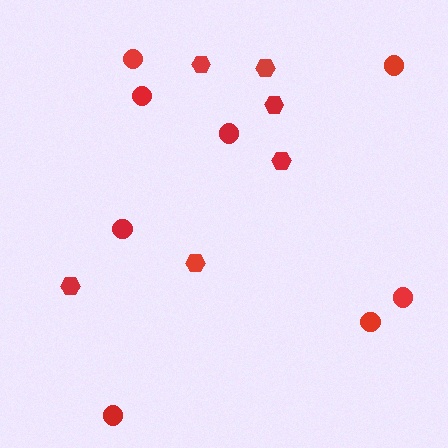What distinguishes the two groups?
There are 2 groups: one group of hexagons (6) and one group of circles (8).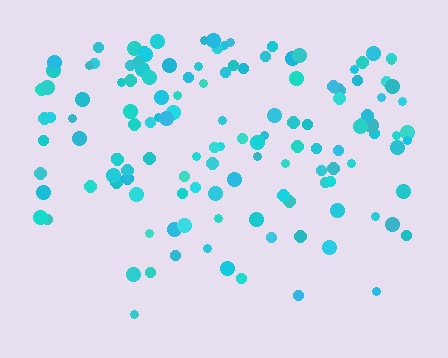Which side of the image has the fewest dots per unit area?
The bottom.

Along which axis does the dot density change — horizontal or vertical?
Vertical.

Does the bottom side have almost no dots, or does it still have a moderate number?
Still a moderate number, just noticeably fewer than the top.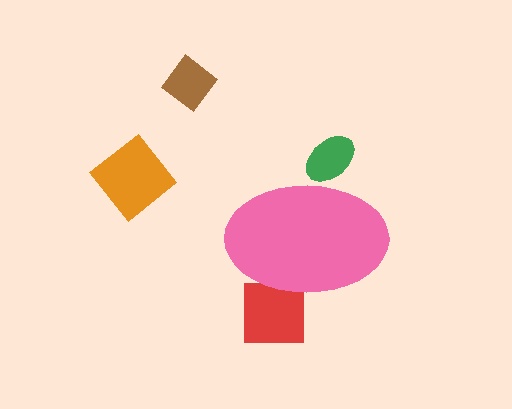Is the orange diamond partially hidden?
No, the orange diamond is fully visible.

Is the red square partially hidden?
Yes, the red square is partially hidden behind the pink ellipse.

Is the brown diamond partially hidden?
No, the brown diamond is fully visible.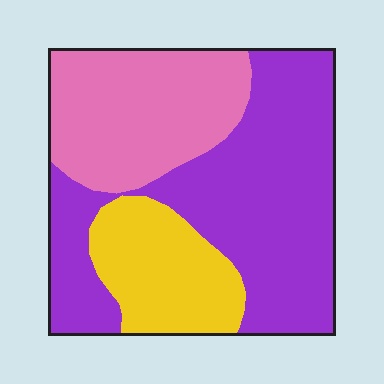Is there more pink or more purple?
Purple.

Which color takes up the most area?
Purple, at roughly 50%.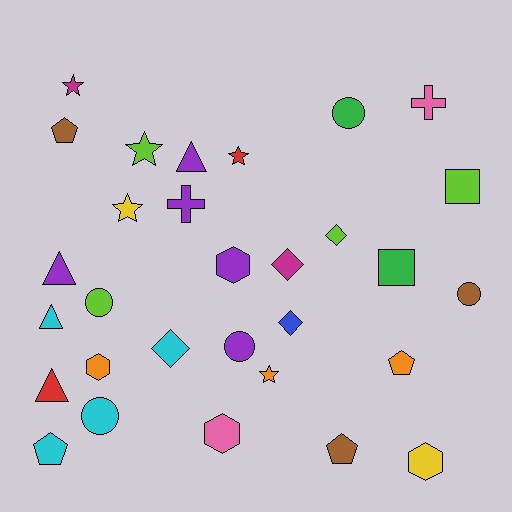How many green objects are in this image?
There are 2 green objects.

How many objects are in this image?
There are 30 objects.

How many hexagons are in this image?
There are 4 hexagons.